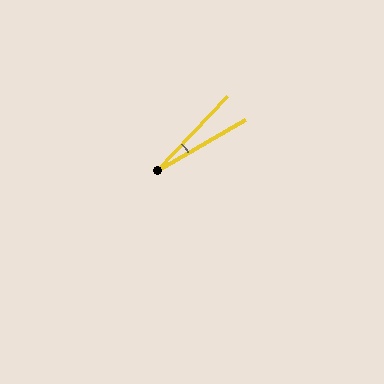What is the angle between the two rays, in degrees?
Approximately 17 degrees.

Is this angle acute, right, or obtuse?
It is acute.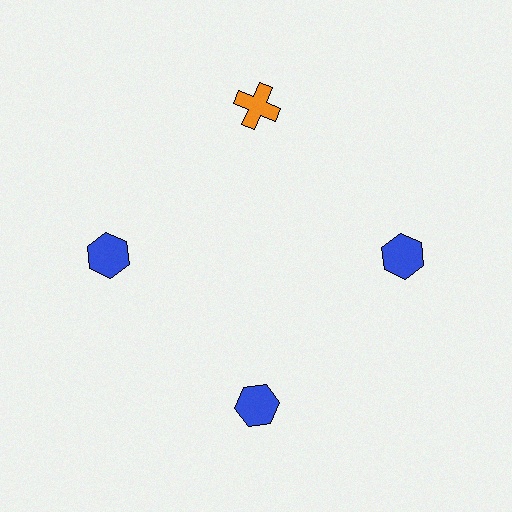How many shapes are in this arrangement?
There are 4 shapes arranged in a ring pattern.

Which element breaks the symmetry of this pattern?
The orange cross at roughly the 12 o'clock position breaks the symmetry. All other shapes are blue hexagons.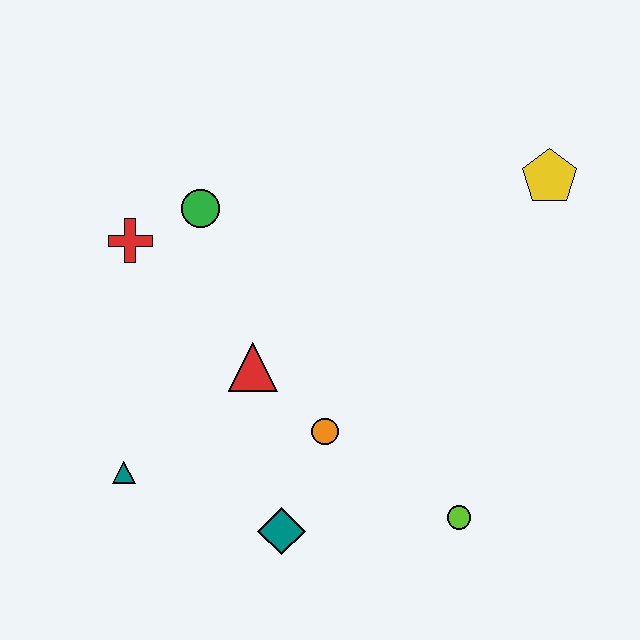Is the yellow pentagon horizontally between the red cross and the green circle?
No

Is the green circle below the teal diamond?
No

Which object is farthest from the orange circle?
The yellow pentagon is farthest from the orange circle.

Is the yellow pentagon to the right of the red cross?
Yes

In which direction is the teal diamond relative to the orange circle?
The teal diamond is below the orange circle.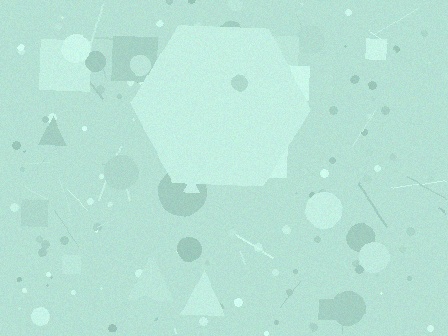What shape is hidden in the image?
A hexagon is hidden in the image.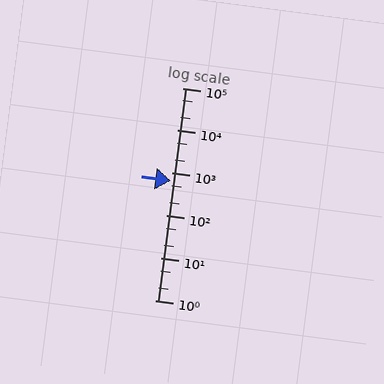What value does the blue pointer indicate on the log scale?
The pointer indicates approximately 640.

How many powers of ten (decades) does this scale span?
The scale spans 5 decades, from 1 to 100000.